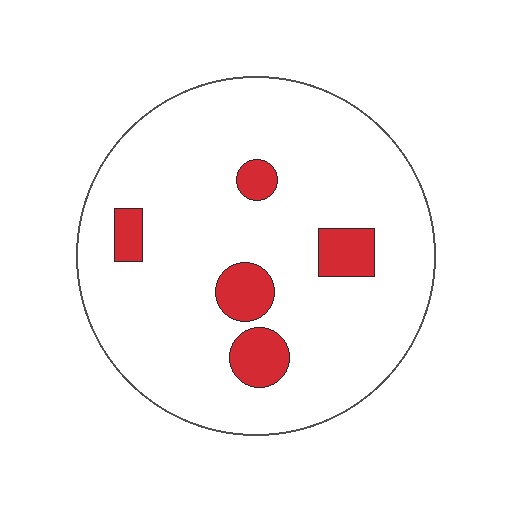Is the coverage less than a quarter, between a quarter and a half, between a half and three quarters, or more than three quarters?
Less than a quarter.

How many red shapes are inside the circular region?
5.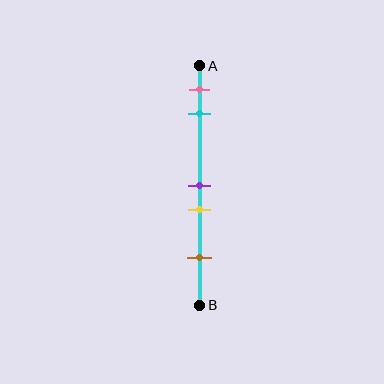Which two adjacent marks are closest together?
The purple and yellow marks are the closest adjacent pair.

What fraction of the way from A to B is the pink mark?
The pink mark is approximately 10% (0.1) of the way from A to B.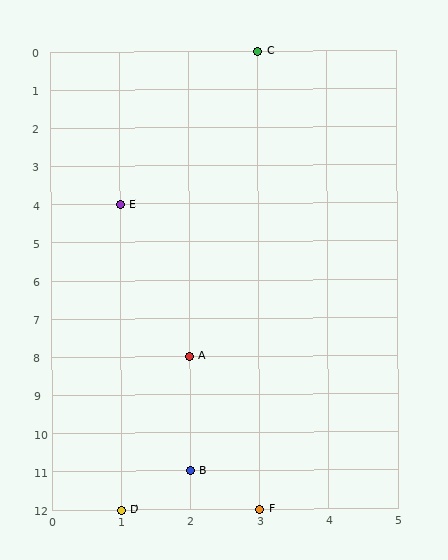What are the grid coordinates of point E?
Point E is at grid coordinates (1, 4).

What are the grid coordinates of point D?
Point D is at grid coordinates (1, 12).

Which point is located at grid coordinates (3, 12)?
Point F is at (3, 12).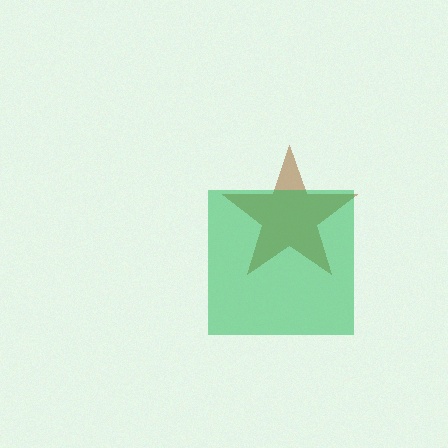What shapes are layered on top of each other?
The layered shapes are: a brown star, a green square.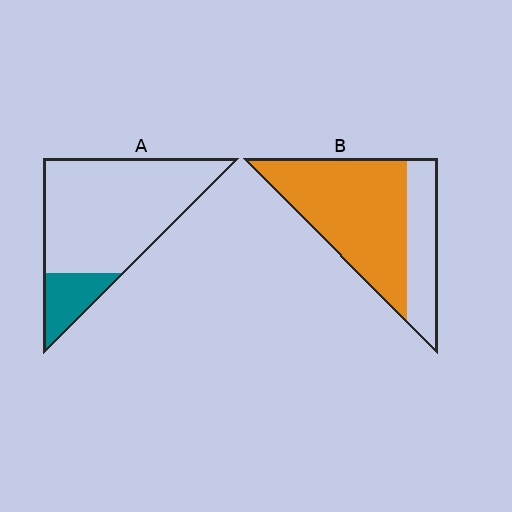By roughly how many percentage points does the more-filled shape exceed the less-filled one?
By roughly 55 percentage points (B over A).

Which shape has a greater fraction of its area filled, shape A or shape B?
Shape B.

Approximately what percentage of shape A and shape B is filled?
A is approximately 15% and B is approximately 70%.